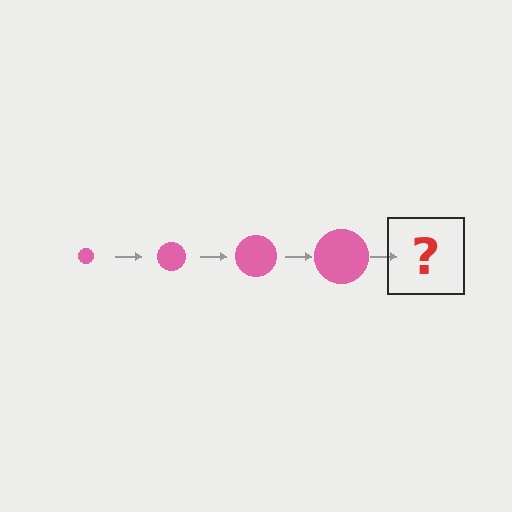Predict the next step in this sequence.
The next step is a pink circle, larger than the previous one.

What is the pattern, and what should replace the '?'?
The pattern is that the circle gets progressively larger each step. The '?' should be a pink circle, larger than the previous one.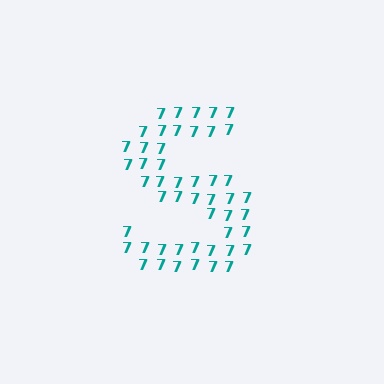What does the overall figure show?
The overall figure shows the letter S.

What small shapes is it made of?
It is made of small digit 7's.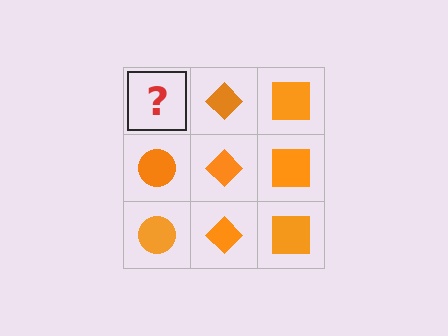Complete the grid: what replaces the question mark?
The question mark should be replaced with an orange circle.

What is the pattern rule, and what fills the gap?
The rule is that each column has a consistent shape. The gap should be filled with an orange circle.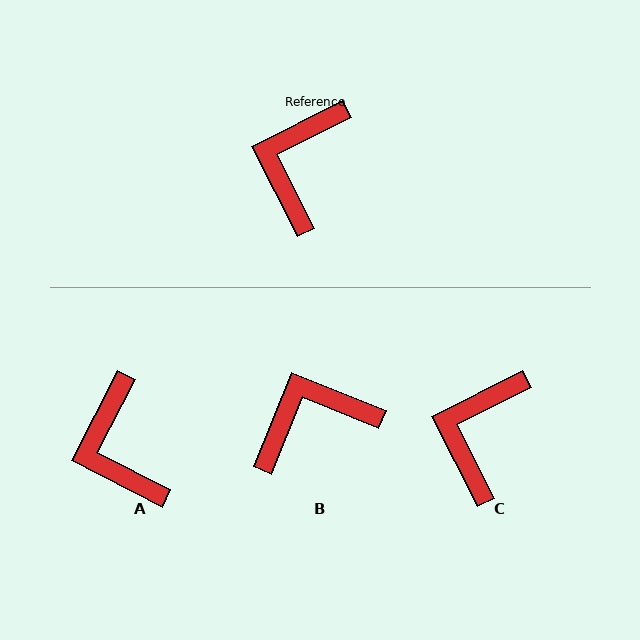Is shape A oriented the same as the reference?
No, it is off by about 36 degrees.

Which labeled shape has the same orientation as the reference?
C.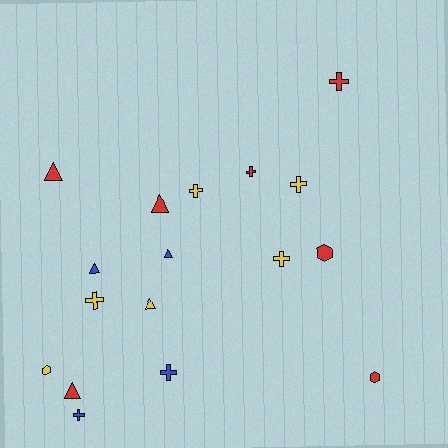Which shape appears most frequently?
Cross, with 8 objects.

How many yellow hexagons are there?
There is 1 yellow hexagon.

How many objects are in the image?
There are 17 objects.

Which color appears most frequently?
Red, with 7 objects.